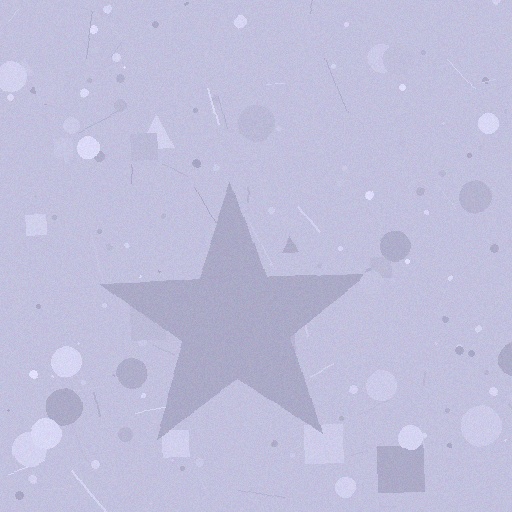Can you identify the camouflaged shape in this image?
The camouflaged shape is a star.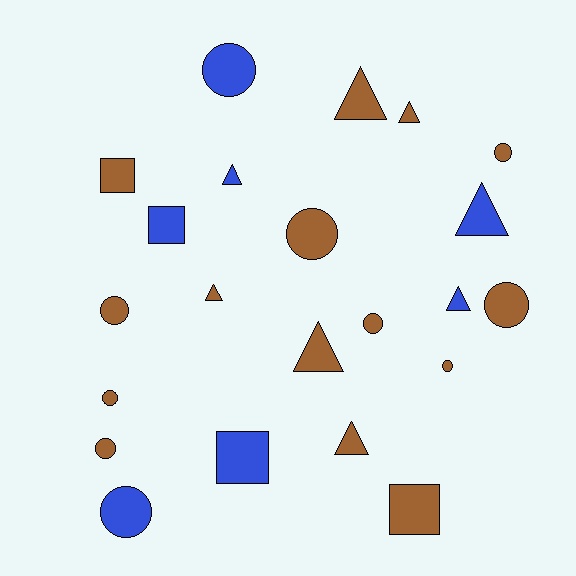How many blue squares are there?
There are 2 blue squares.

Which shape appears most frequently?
Circle, with 10 objects.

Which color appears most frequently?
Brown, with 15 objects.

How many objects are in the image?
There are 22 objects.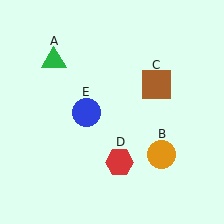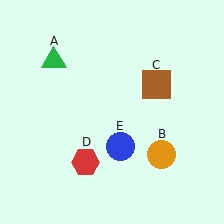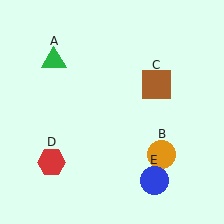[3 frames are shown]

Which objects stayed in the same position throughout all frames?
Green triangle (object A) and orange circle (object B) and brown square (object C) remained stationary.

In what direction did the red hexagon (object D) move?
The red hexagon (object D) moved left.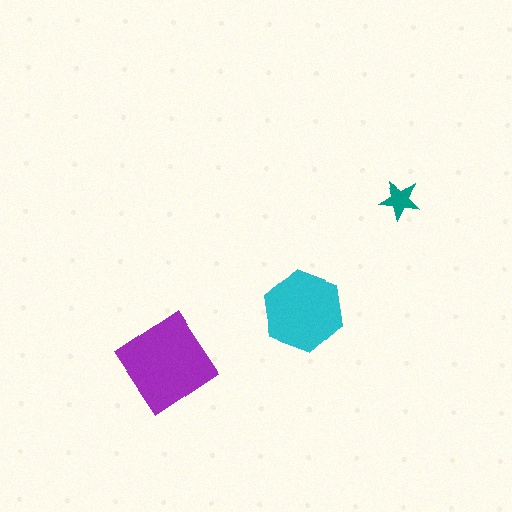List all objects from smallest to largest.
The teal star, the cyan hexagon, the purple diamond.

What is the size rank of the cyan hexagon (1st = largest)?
2nd.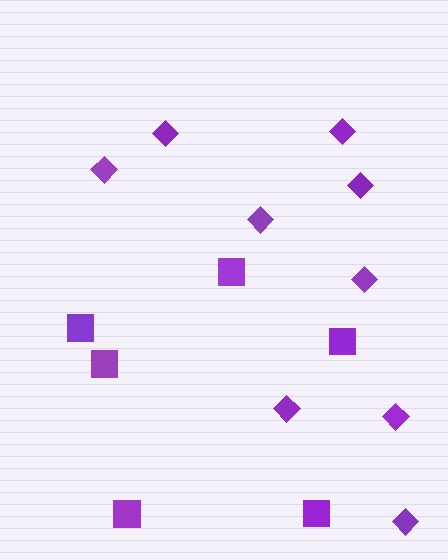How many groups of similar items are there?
There are 2 groups: one group of diamonds (9) and one group of squares (6).